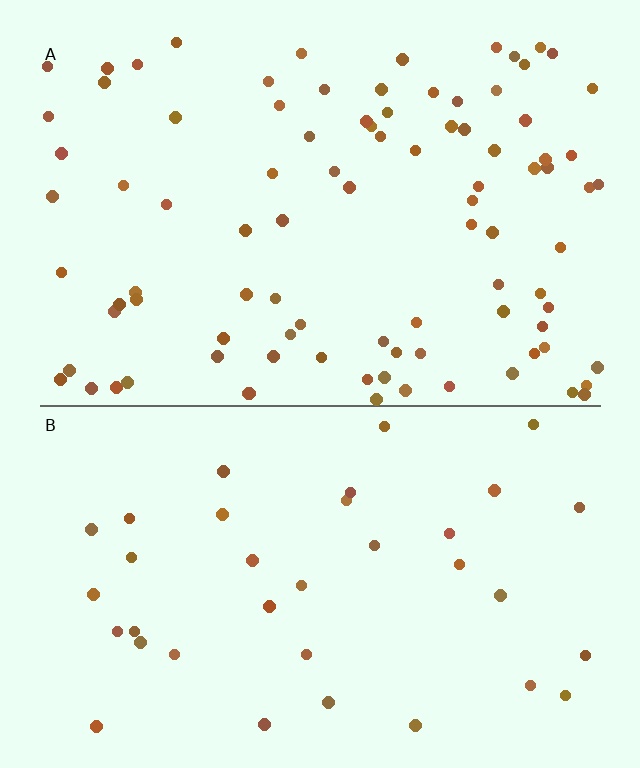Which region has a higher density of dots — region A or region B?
A (the top).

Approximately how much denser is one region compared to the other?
Approximately 2.6× — region A over region B.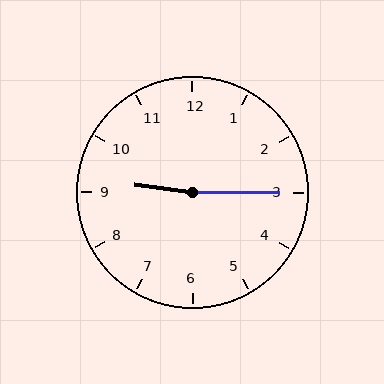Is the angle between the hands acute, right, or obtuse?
It is obtuse.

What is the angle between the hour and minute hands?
Approximately 172 degrees.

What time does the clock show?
9:15.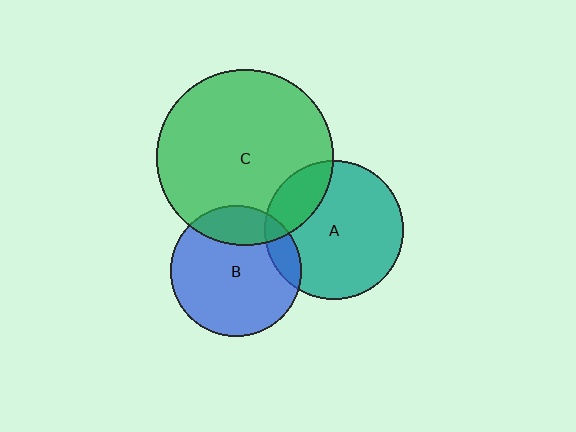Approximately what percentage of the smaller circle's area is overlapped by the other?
Approximately 20%.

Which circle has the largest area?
Circle C (green).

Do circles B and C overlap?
Yes.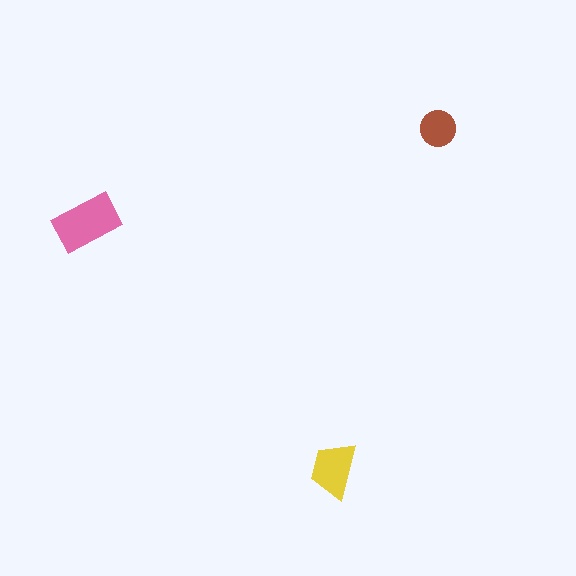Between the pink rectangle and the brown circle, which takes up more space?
The pink rectangle.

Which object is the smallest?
The brown circle.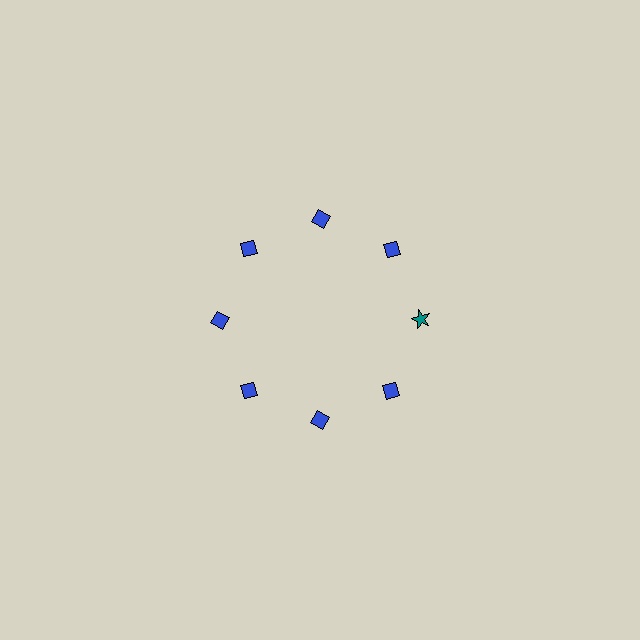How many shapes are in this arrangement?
There are 8 shapes arranged in a ring pattern.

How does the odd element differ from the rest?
It differs in both color (teal instead of blue) and shape (star instead of diamond).